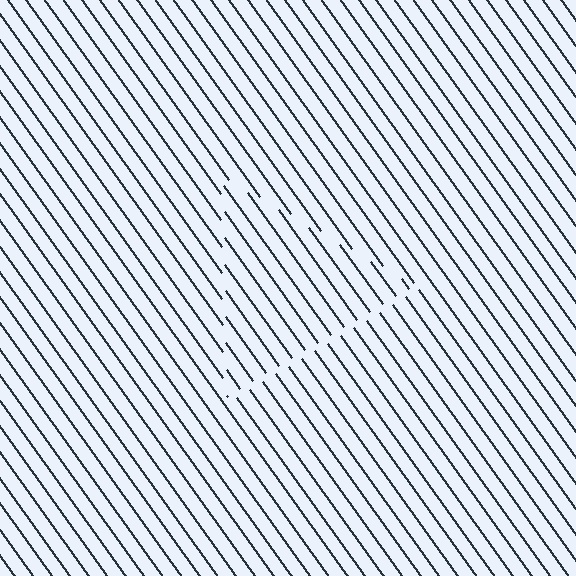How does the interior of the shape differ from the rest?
The interior of the shape contains the same grating, shifted by half a period — the contour is defined by the phase discontinuity where line-ends from the inner and outer gratings abut.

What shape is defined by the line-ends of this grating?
An illusory triangle. The interior of the shape contains the same grating, shifted by half a period — the contour is defined by the phase discontinuity where line-ends from the inner and outer gratings abut.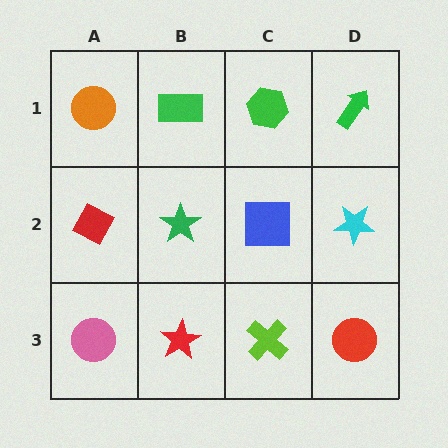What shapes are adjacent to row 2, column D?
A green arrow (row 1, column D), a red circle (row 3, column D), a blue square (row 2, column C).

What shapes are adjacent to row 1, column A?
A red diamond (row 2, column A), a green rectangle (row 1, column B).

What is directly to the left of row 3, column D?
A lime cross.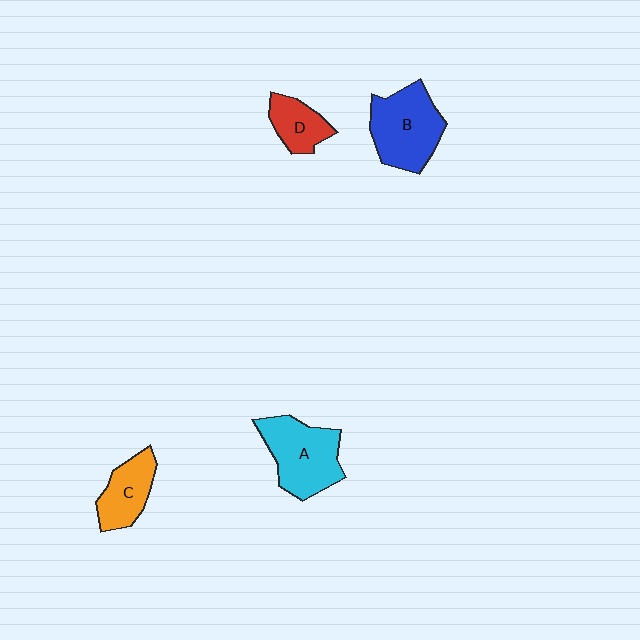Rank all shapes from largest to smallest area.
From largest to smallest: B (blue), A (cyan), C (orange), D (red).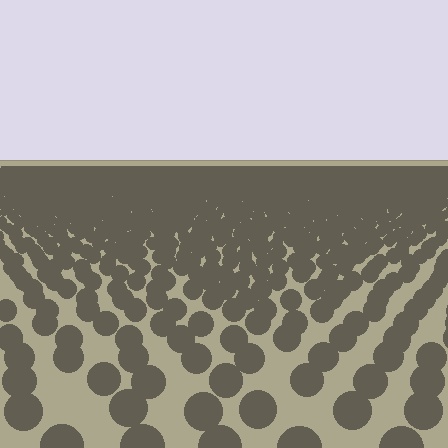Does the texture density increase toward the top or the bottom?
Density increases toward the top.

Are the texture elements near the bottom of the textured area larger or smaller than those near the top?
Larger. Near the bottom, elements are closer to the viewer and appear at a bigger on-screen size.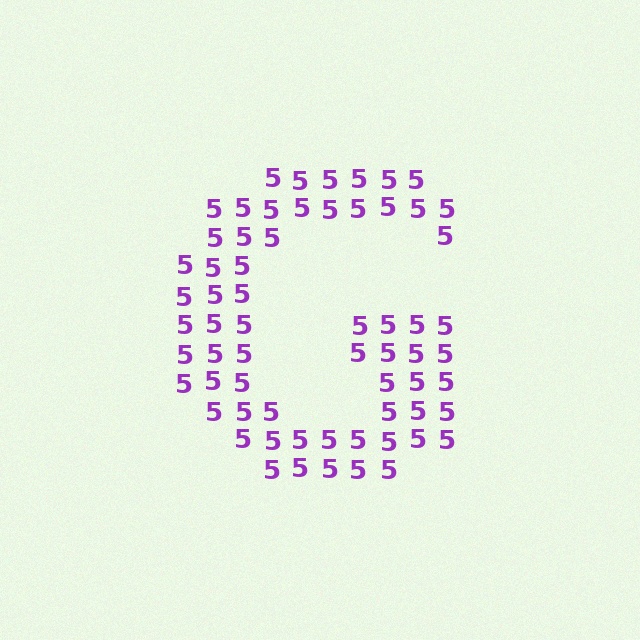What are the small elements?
The small elements are digit 5's.